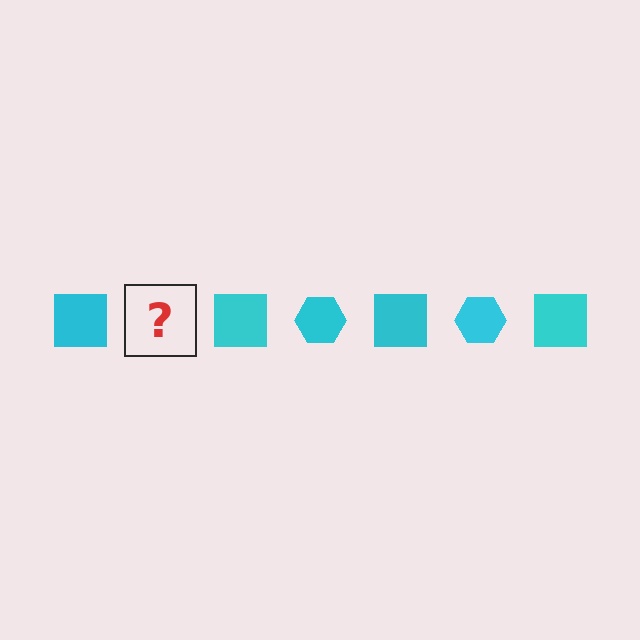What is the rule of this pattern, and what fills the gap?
The rule is that the pattern cycles through square, hexagon shapes in cyan. The gap should be filled with a cyan hexagon.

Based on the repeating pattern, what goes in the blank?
The blank should be a cyan hexagon.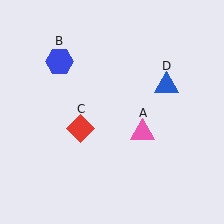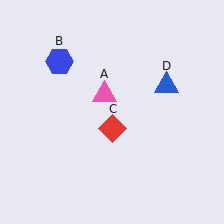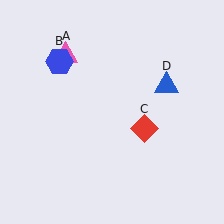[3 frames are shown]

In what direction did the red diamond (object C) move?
The red diamond (object C) moved right.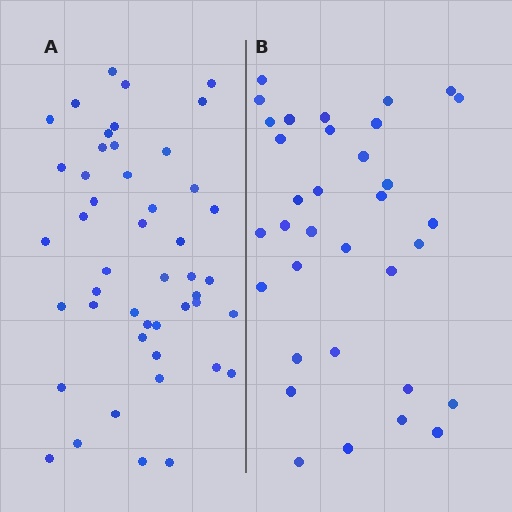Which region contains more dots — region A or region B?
Region A (the left region) has more dots.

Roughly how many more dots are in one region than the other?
Region A has approximately 15 more dots than region B.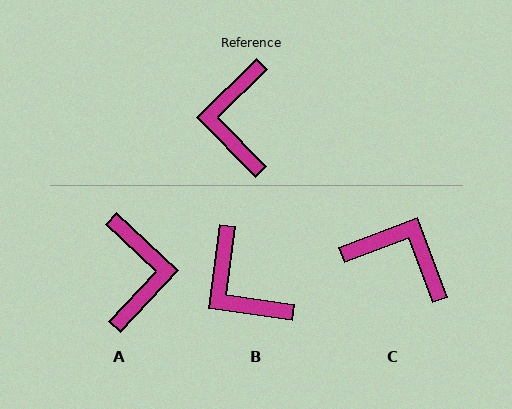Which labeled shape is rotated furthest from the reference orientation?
A, about 178 degrees away.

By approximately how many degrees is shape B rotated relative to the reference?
Approximately 38 degrees counter-clockwise.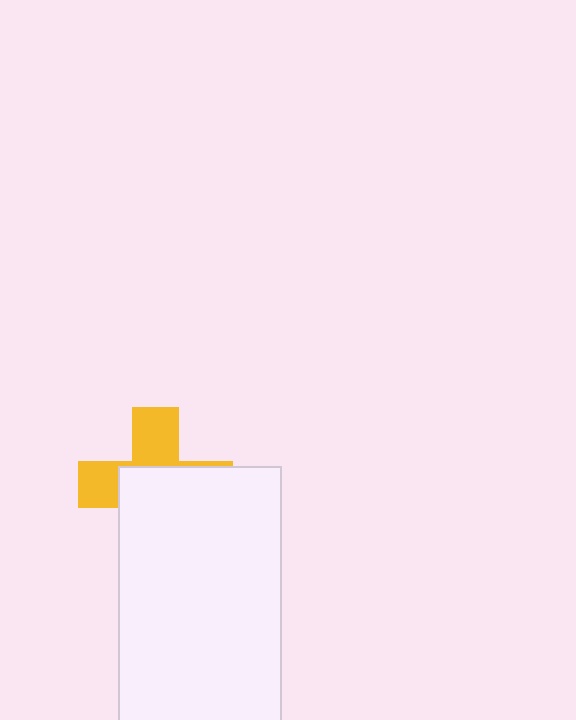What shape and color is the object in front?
The object in front is a white rectangle.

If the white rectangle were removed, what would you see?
You would see the complete yellow cross.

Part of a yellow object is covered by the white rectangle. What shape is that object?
It is a cross.